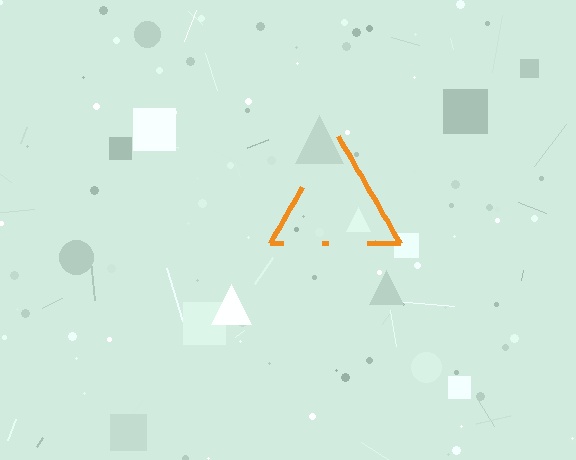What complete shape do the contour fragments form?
The contour fragments form a triangle.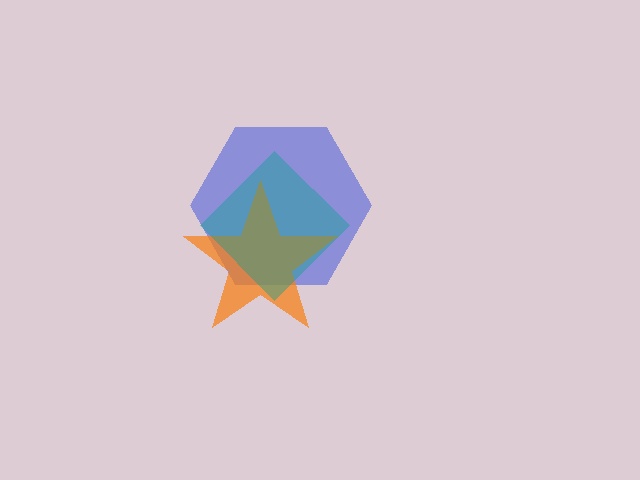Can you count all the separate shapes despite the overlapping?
Yes, there are 3 separate shapes.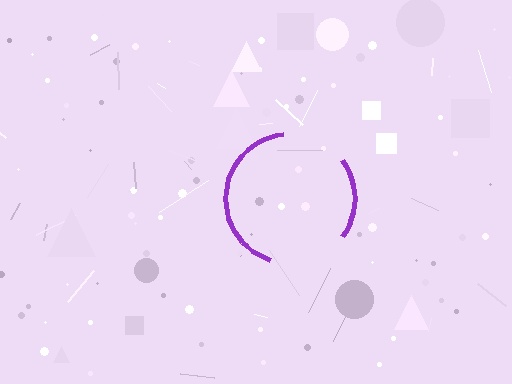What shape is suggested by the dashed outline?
The dashed outline suggests a circle.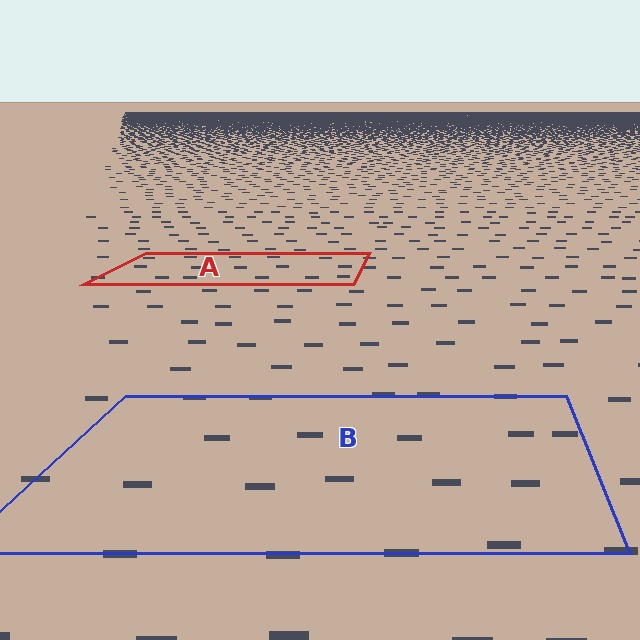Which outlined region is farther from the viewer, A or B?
Region A is farther from the viewer — the texture elements inside it appear smaller and more densely packed.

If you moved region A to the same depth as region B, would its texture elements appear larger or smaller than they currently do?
They would appear larger. At a closer depth, the same texture elements are projected at a bigger on-screen size.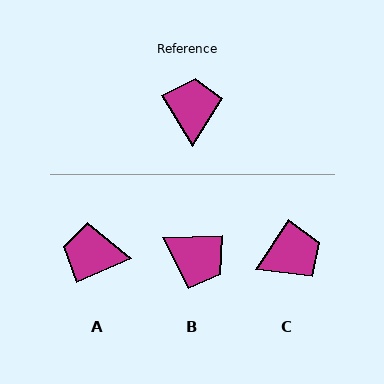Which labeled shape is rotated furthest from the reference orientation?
B, about 120 degrees away.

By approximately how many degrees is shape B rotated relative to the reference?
Approximately 120 degrees clockwise.